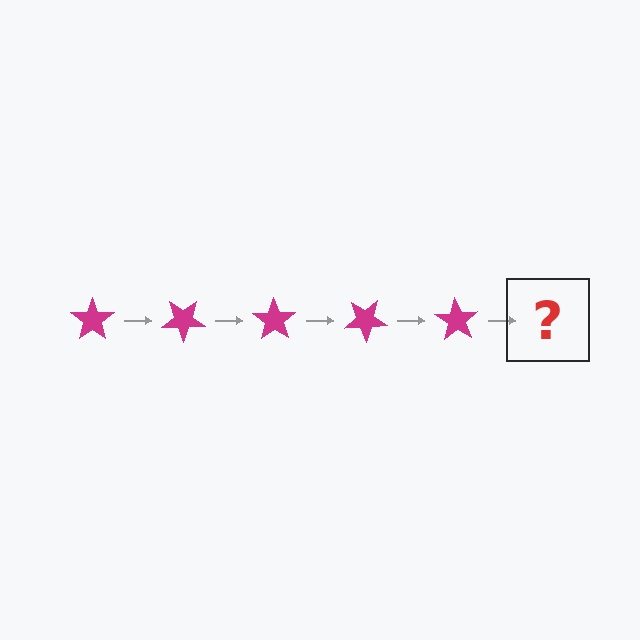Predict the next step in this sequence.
The next step is a magenta star rotated 175 degrees.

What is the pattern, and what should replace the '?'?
The pattern is that the star rotates 35 degrees each step. The '?' should be a magenta star rotated 175 degrees.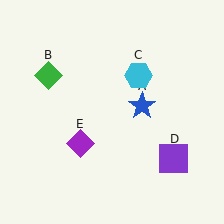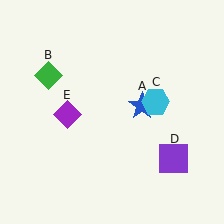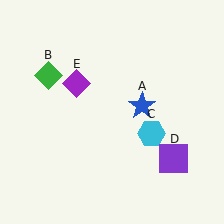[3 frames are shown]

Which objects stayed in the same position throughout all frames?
Blue star (object A) and green diamond (object B) and purple square (object D) remained stationary.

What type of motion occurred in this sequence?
The cyan hexagon (object C), purple diamond (object E) rotated clockwise around the center of the scene.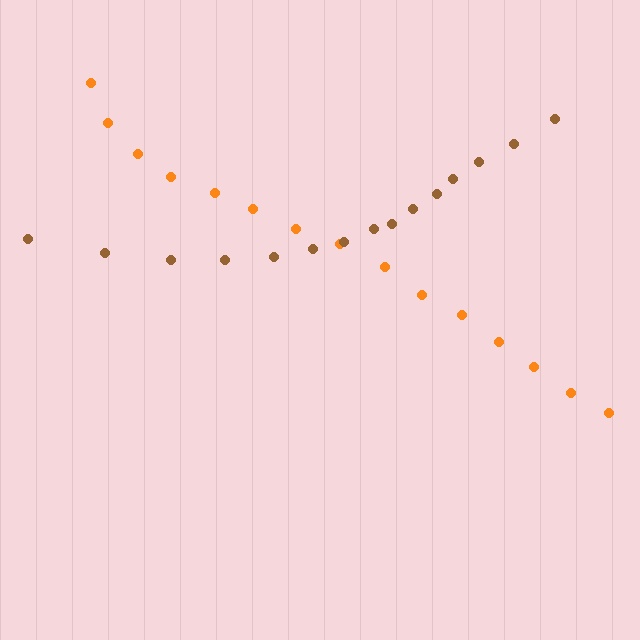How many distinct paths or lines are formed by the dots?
There are 2 distinct paths.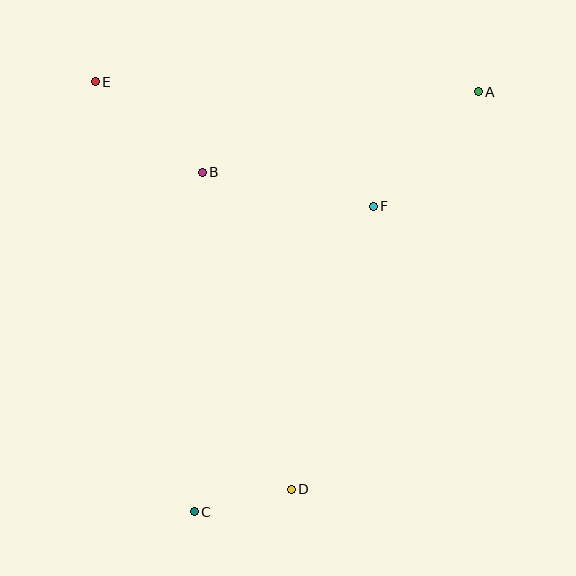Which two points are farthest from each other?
Points A and C are farthest from each other.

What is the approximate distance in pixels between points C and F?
The distance between C and F is approximately 354 pixels.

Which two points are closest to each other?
Points C and D are closest to each other.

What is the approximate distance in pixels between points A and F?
The distance between A and F is approximately 155 pixels.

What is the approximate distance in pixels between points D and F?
The distance between D and F is approximately 294 pixels.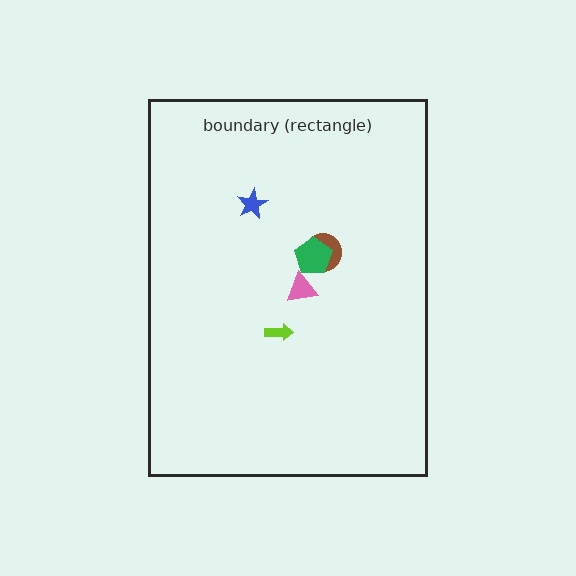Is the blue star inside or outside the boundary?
Inside.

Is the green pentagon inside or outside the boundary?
Inside.